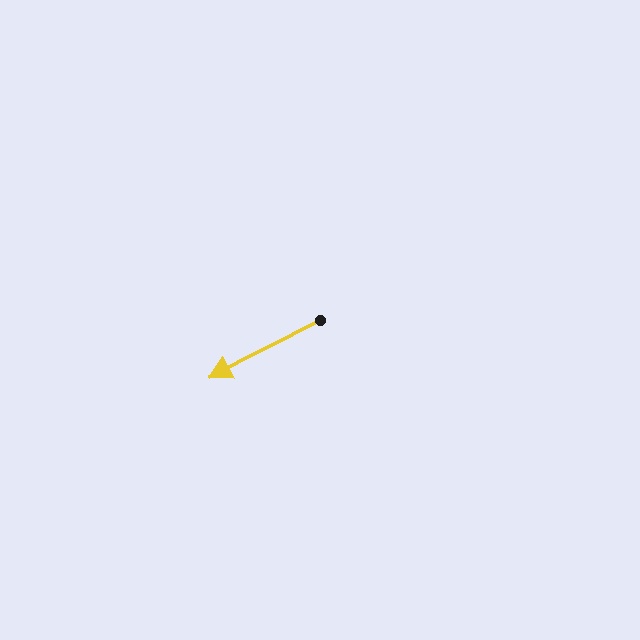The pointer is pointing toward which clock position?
Roughly 8 o'clock.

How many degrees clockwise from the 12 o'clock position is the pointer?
Approximately 243 degrees.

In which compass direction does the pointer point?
Southwest.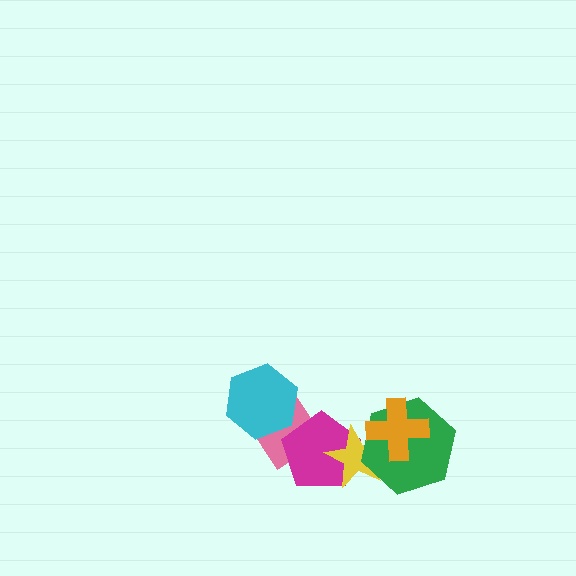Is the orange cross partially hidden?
No, no other shape covers it.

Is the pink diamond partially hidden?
Yes, it is partially covered by another shape.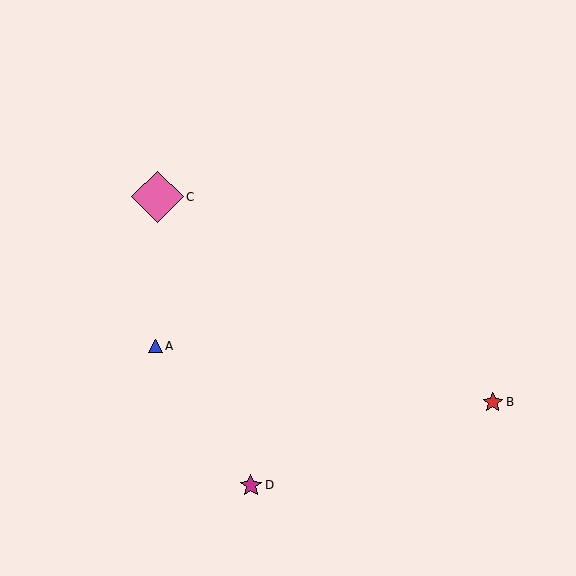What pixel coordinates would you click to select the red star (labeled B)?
Click at (493, 402) to select the red star B.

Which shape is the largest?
The pink diamond (labeled C) is the largest.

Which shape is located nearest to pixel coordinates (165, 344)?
The blue triangle (labeled A) at (156, 346) is nearest to that location.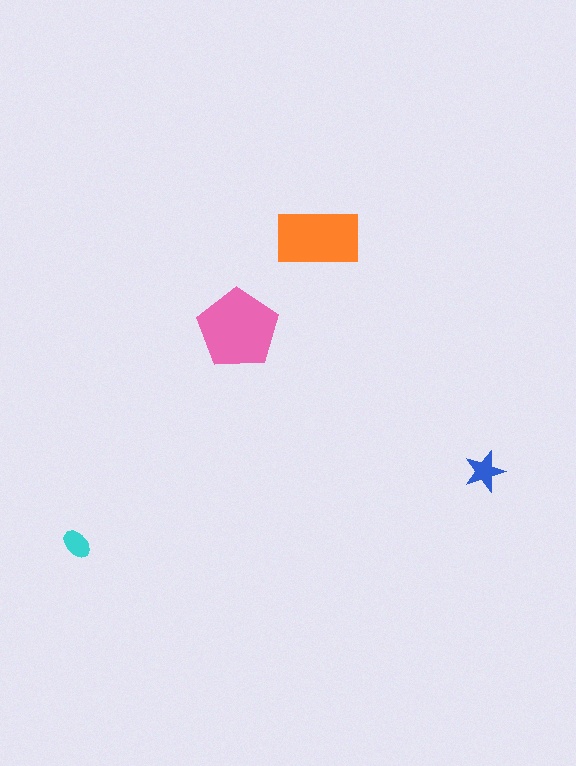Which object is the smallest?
The cyan ellipse.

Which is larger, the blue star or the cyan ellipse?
The blue star.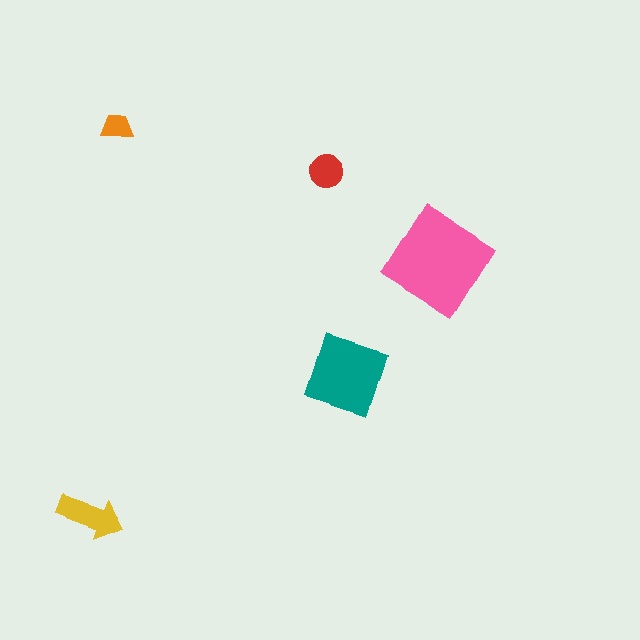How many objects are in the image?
There are 5 objects in the image.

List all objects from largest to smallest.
The pink diamond, the teal square, the yellow arrow, the red circle, the orange trapezoid.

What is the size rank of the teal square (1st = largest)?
2nd.